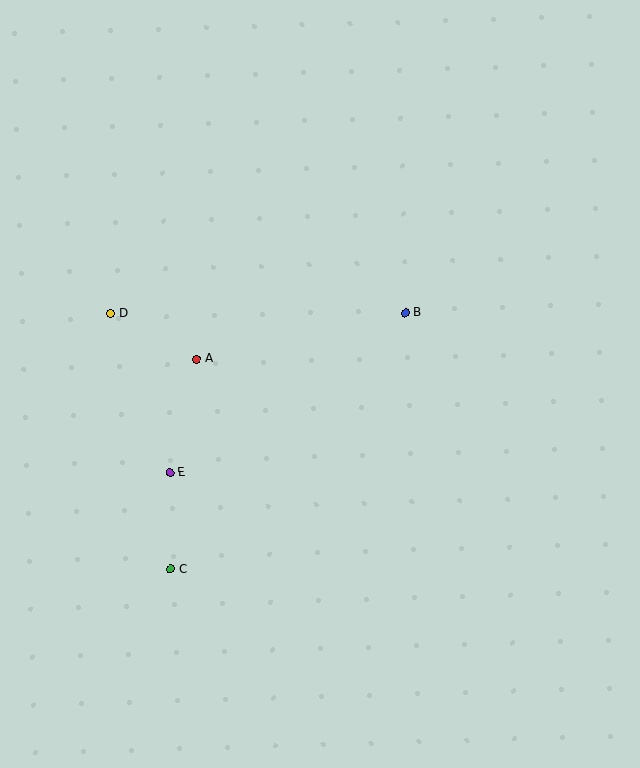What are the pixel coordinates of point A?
Point A is at (197, 359).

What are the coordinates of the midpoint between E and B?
The midpoint between E and B is at (288, 393).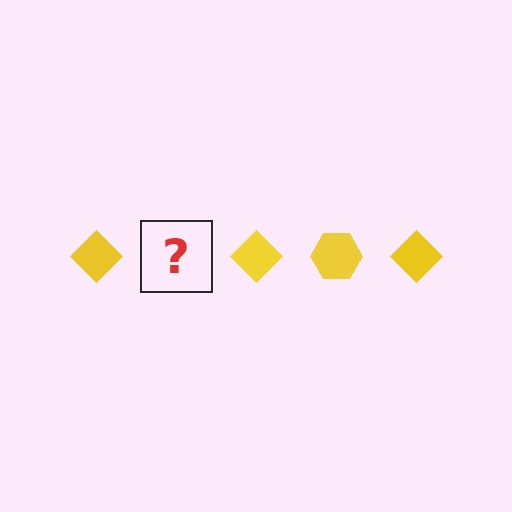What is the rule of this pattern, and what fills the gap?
The rule is that the pattern cycles through diamond, hexagon shapes in yellow. The gap should be filled with a yellow hexagon.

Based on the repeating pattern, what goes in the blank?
The blank should be a yellow hexagon.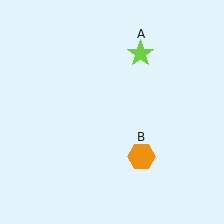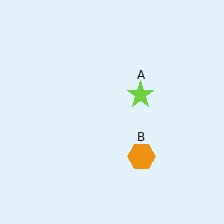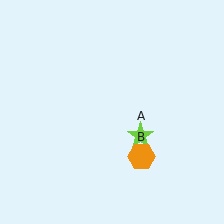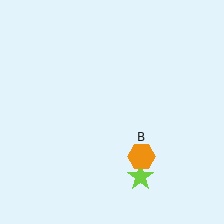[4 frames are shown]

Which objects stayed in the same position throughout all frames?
Orange hexagon (object B) remained stationary.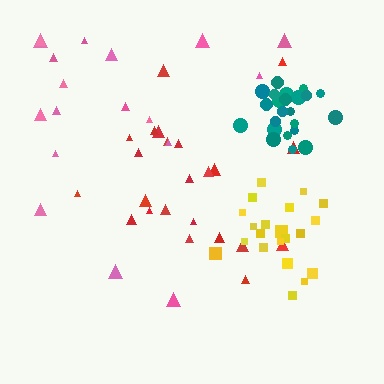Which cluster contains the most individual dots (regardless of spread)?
Teal (24).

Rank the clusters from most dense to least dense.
teal, yellow, red, pink.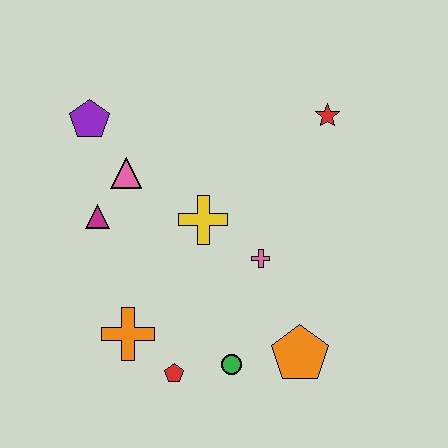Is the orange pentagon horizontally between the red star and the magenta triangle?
Yes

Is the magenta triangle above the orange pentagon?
Yes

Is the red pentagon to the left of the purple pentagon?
No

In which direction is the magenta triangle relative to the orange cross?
The magenta triangle is above the orange cross.